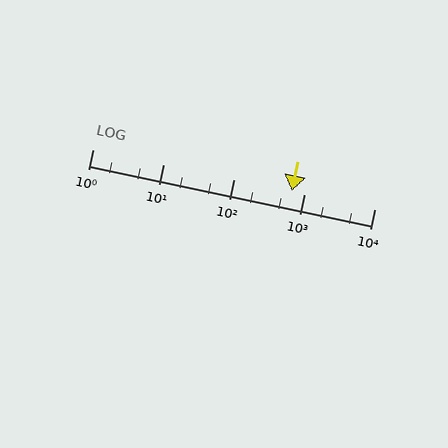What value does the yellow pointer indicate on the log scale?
The pointer indicates approximately 680.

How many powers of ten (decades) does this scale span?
The scale spans 4 decades, from 1 to 10000.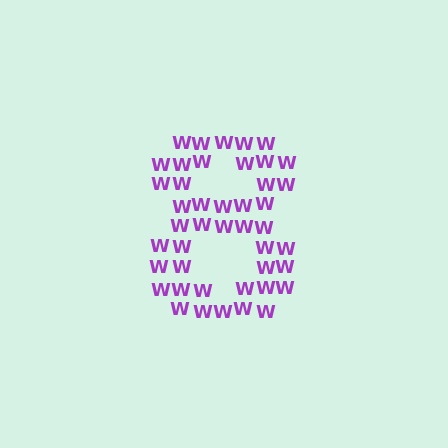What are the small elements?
The small elements are letter W's.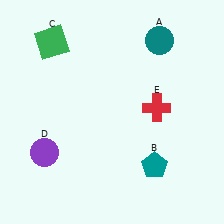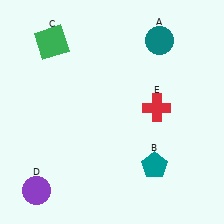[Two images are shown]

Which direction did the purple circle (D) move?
The purple circle (D) moved down.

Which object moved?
The purple circle (D) moved down.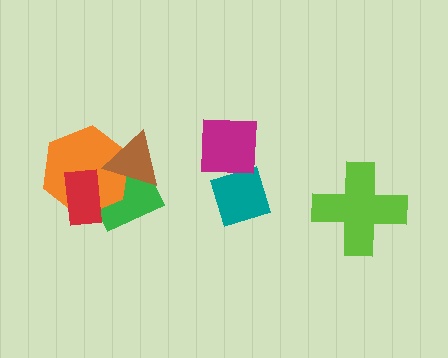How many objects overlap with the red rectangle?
2 objects overlap with the red rectangle.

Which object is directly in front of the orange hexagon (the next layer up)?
The brown triangle is directly in front of the orange hexagon.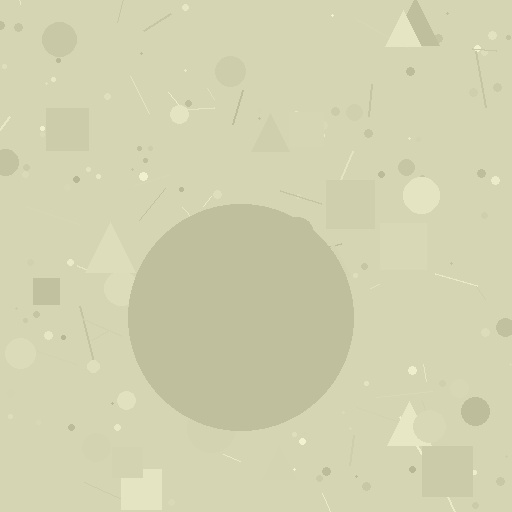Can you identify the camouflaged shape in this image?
The camouflaged shape is a circle.